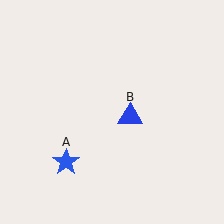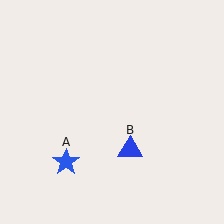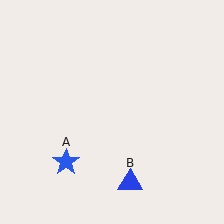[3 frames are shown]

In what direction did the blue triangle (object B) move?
The blue triangle (object B) moved down.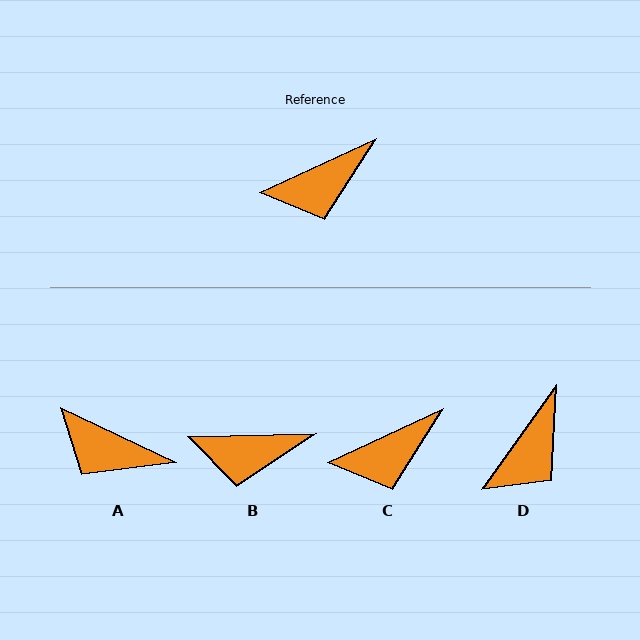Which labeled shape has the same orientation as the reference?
C.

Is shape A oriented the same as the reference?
No, it is off by about 50 degrees.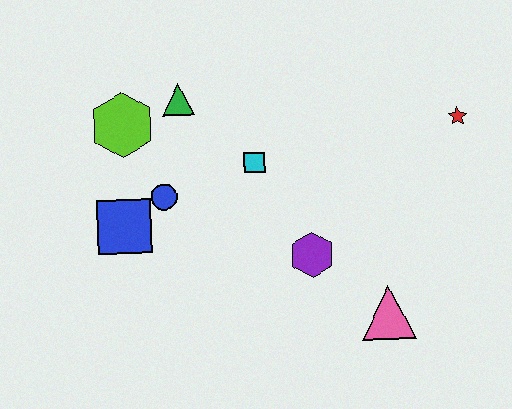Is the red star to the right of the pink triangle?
Yes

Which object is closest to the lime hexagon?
The green triangle is closest to the lime hexagon.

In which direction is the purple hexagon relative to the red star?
The purple hexagon is to the left of the red star.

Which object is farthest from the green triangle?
The pink triangle is farthest from the green triangle.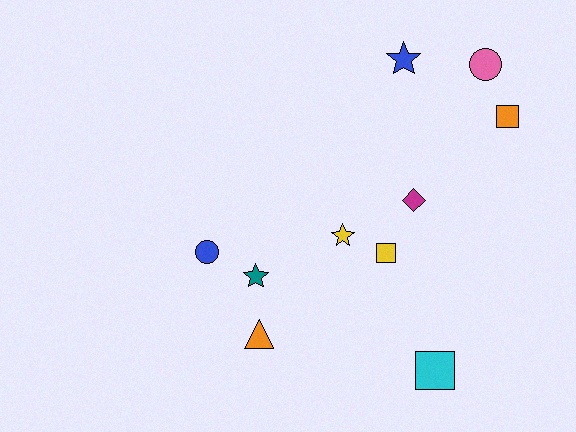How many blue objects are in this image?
There are 2 blue objects.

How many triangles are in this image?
There is 1 triangle.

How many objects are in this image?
There are 10 objects.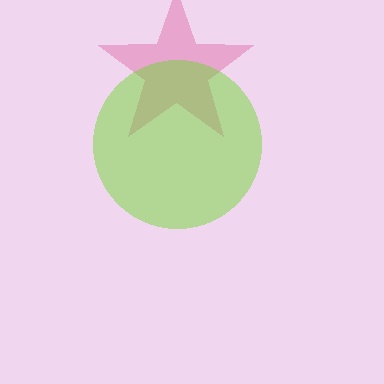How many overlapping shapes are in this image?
There are 2 overlapping shapes in the image.